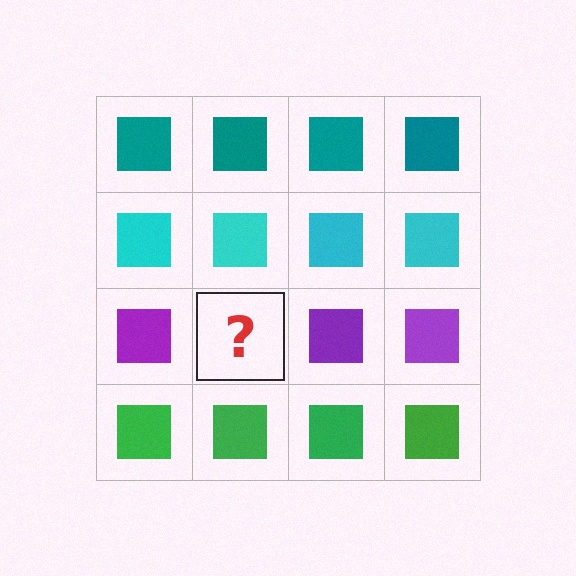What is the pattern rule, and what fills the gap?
The rule is that each row has a consistent color. The gap should be filled with a purple square.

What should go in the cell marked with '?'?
The missing cell should contain a purple square.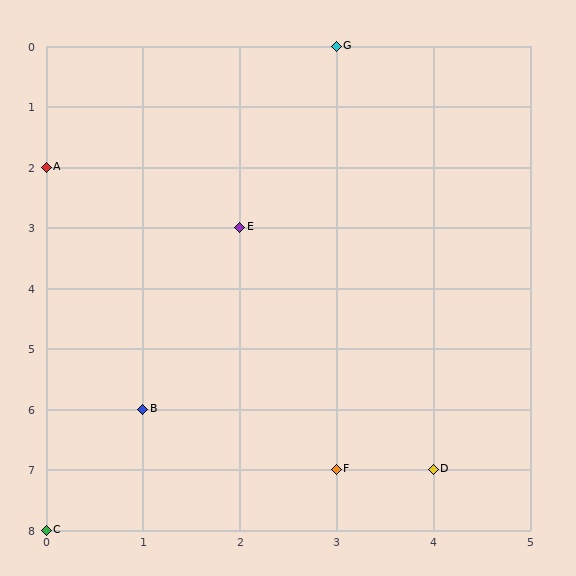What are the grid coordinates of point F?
Point F is at grid coordinates (3, 7).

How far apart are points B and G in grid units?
Points B and G are 2 columns and 6 rows apart (about 6.3 grid units diagonally).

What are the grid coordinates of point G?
Point G is at grid coordinates (3, 0).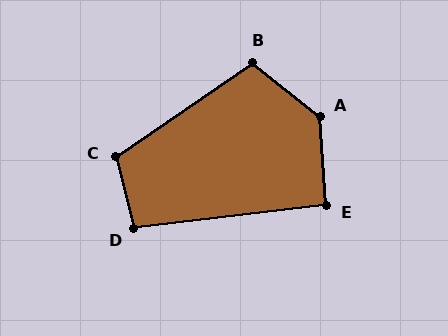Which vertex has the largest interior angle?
A, at approximately 133 degrees.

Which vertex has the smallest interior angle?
E, at approximately 93 degrees.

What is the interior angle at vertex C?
Approximately 111 degrees (obtuse).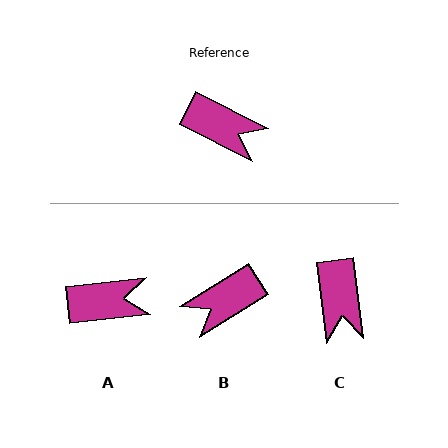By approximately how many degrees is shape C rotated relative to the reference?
Approximately 56 degrees clockwise.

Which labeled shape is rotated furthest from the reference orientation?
B, about 121 degrees away.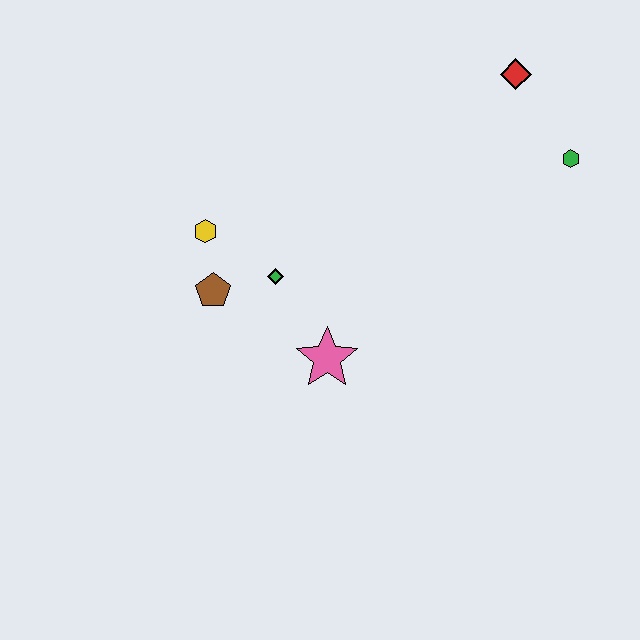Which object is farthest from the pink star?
The red diamond is farthest from the pink star.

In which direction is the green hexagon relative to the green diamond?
The green hexagon is to the right of the green diamond.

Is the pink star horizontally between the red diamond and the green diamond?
Yes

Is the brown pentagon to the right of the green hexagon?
No